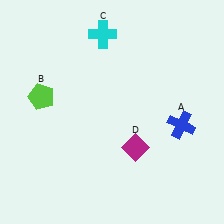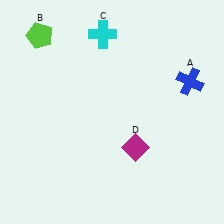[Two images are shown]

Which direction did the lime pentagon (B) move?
The lime pentagon (B) moved up.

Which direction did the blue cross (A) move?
The blue cross (A) moved up.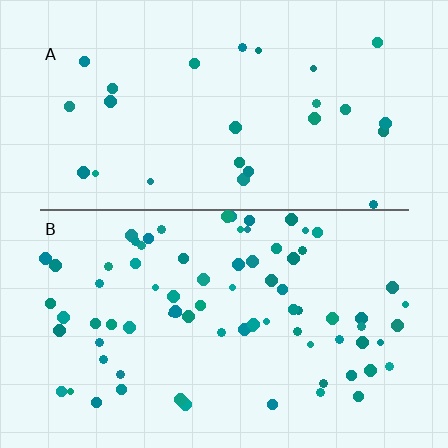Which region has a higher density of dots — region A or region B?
B (the bottom).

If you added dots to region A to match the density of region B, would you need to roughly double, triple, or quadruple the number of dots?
Approximately triple.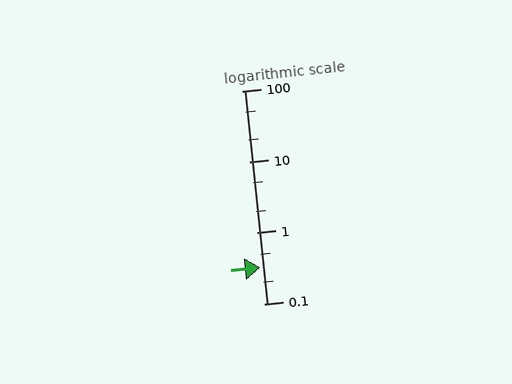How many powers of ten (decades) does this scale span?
The scale spans 3 decades, from 0.1 to 100.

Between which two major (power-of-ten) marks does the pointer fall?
The pointer is between 0.1 and 1.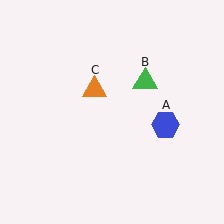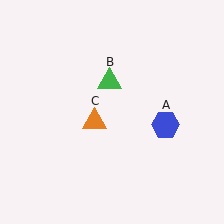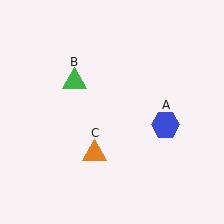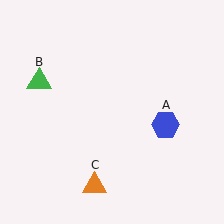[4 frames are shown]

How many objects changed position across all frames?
2 objects changed position: green triangle (object B), orange triangle (object C).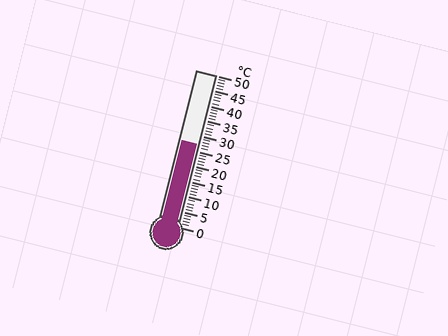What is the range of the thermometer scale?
The thermometer scale ranges from 0°C to 50°C.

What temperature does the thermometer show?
The thermometer shows approximately 27°C.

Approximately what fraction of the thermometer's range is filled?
The thermometer is filled to approximately 55% of its range.